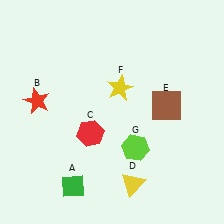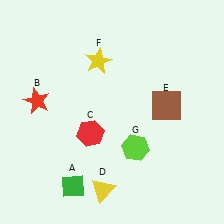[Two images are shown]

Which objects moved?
The objects that moved are: the yellow triangle (D), the yellow star (F).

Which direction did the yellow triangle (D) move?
The yellow triangle (D) moved left.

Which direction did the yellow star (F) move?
The yellow star (F) moved up.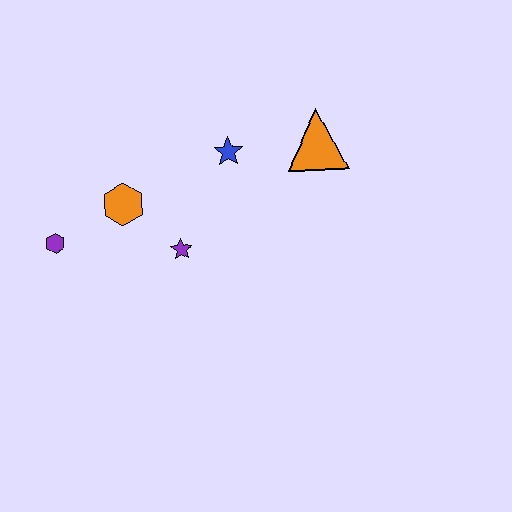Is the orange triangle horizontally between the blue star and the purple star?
No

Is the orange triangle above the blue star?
Yes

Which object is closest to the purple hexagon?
The orange hexagon is closest to the purple hexagon.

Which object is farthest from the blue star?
The purple hexagon is farthest from the blue star.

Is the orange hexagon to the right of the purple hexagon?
Yes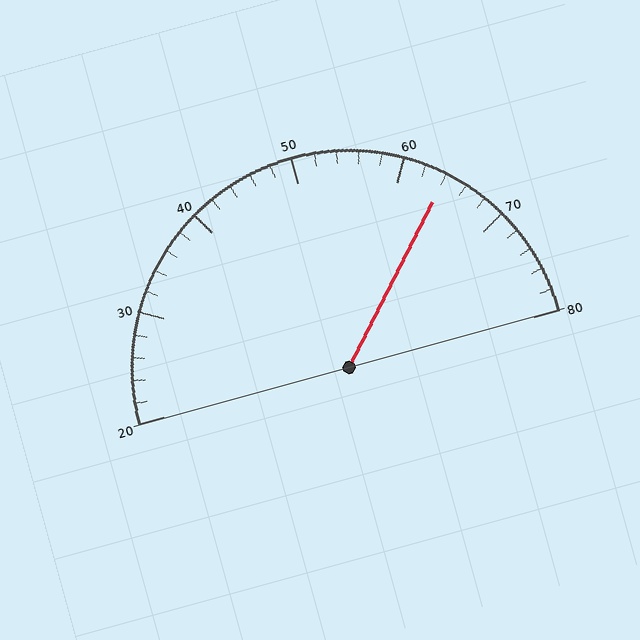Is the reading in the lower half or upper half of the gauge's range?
The reading is in the upper half of the range (20 to 80).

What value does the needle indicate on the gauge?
The needle indicates approximately 64.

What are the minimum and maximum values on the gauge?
The gauge ranges from 20 to 80.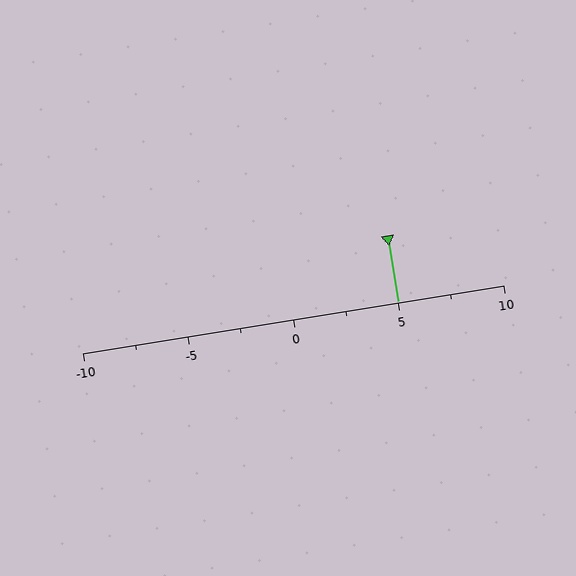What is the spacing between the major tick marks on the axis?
The major ticks are spaced 5 apart.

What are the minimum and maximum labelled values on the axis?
The axis runs from -10 to 10.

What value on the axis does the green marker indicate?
The marker indicates approximately 5.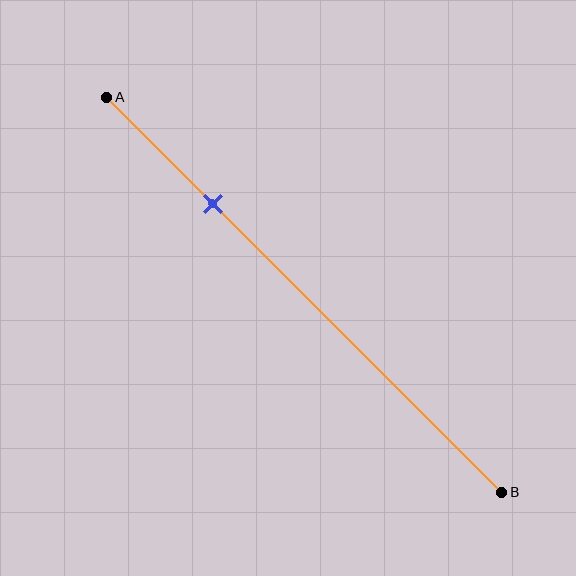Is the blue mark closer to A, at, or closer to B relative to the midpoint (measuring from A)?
The blue mark is closer to point A than the midpoint of segment AB.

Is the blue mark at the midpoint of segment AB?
No, the mark is at about 25% from A, not at the 50% midpoint.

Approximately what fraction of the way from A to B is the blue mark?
The blue mark is approximately 25% of the way from A to B.